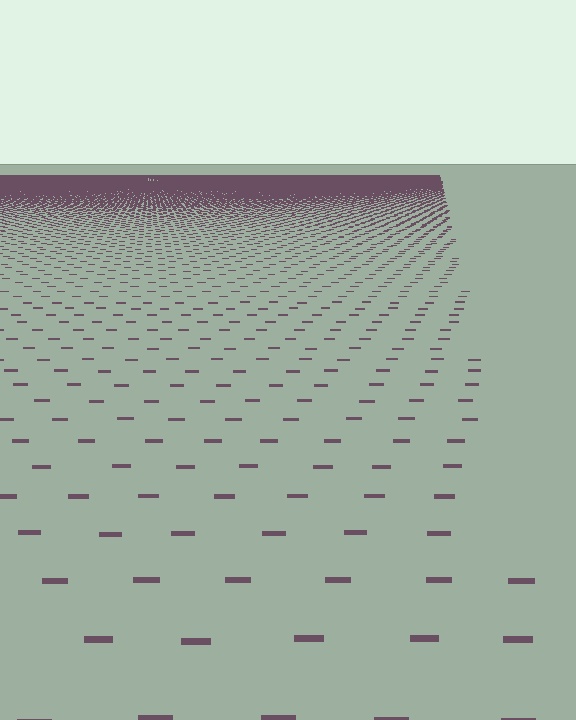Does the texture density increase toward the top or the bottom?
Density increases toward the top.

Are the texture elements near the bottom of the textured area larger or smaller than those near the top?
Larger. Near the bottom, elements are closer to the viewer and appear at a bigger on-screen size.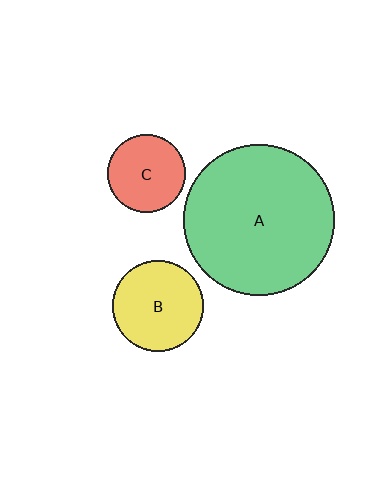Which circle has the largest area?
Circle A (green).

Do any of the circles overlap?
No, none of the circles overlap.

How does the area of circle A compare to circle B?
Approximately 2.7 times.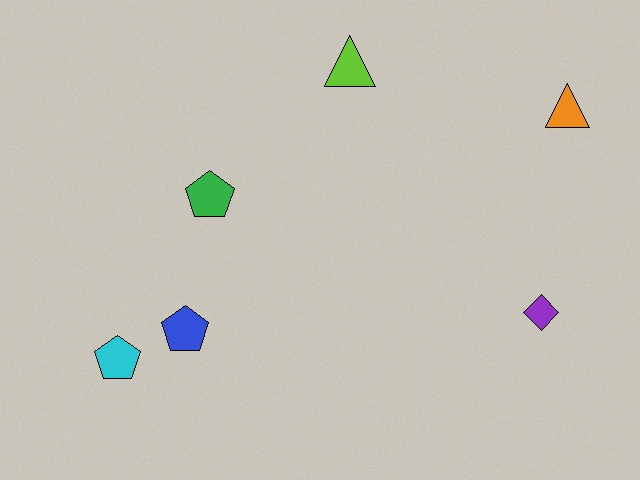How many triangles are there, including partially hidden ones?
There are 2 triangles.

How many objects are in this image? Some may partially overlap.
There are 6 objects.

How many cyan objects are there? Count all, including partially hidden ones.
There is 1 cyan object.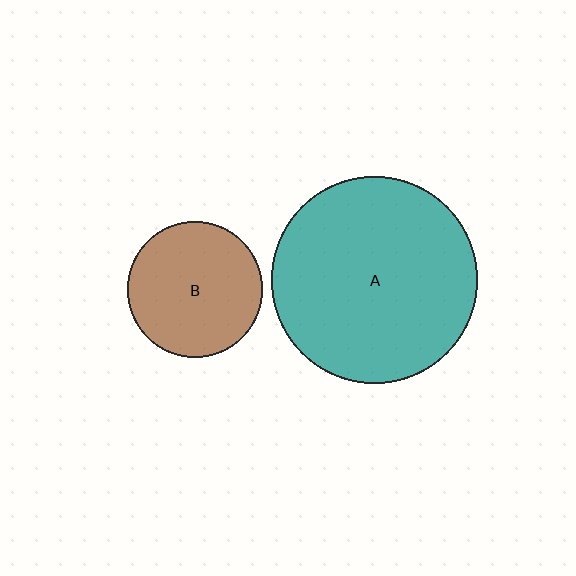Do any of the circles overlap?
No, none of the circles overlap.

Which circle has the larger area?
Circle A (teal).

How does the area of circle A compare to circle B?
Approximately 2.3 times.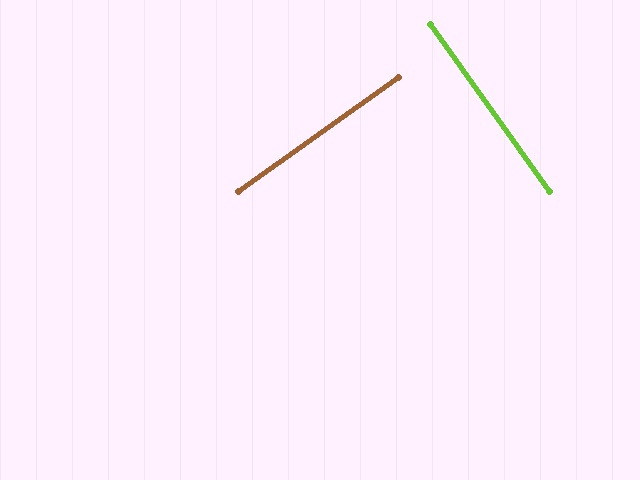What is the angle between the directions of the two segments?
Approximately 90 degrees.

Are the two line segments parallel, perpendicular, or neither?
Perpendicular — they meet at approximately 90°.